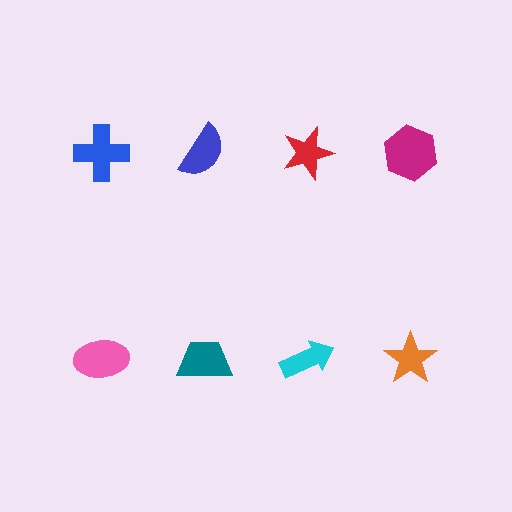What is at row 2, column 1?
A pink ellipse.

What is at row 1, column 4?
A magenta hexagon.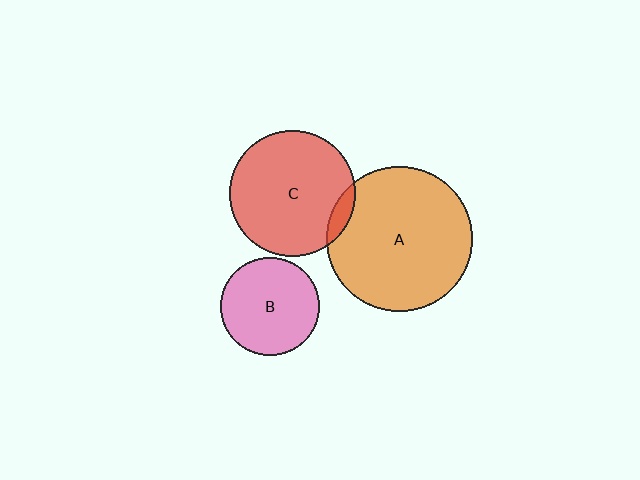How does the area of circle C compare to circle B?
Approximately 1.6 times.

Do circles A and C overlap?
Yes.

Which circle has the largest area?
Circle A (orange).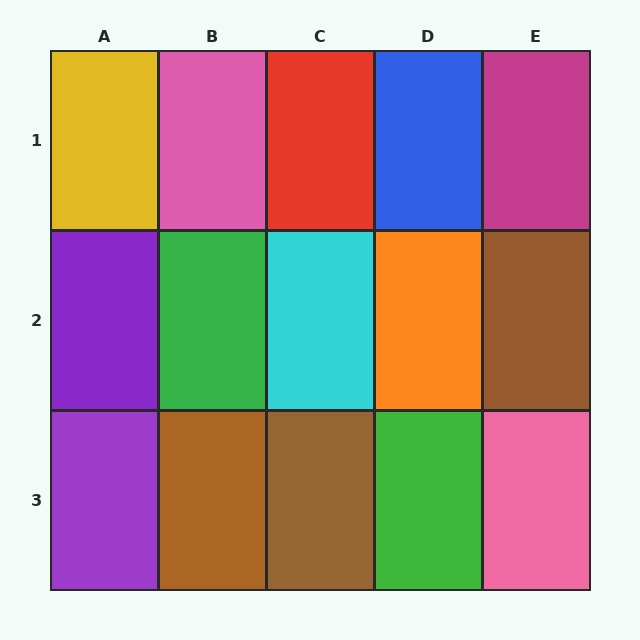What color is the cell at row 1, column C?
Red.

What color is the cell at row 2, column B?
Green.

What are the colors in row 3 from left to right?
Purple, brown, brown, green, pink.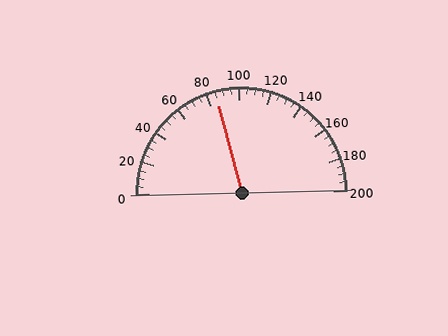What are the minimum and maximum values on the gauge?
The gauge ranges from 0 to 200.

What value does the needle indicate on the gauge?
The needle indicates approximately 85.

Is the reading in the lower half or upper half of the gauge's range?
The reading is in the lower half of the range (0 to 200).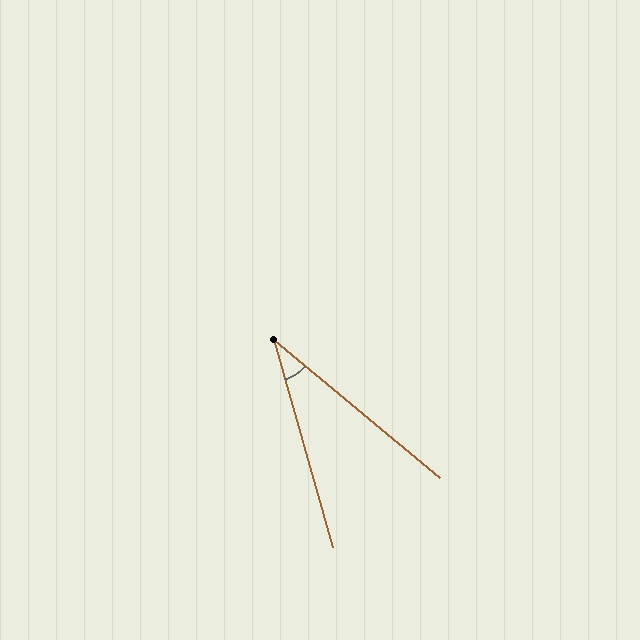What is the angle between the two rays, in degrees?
Approximately 34 degrees.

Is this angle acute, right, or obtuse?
It is acute.